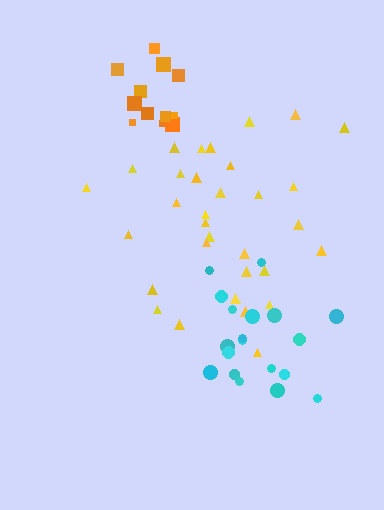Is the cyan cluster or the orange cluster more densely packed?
Orange.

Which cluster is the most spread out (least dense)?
Yellow.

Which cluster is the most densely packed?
Orange.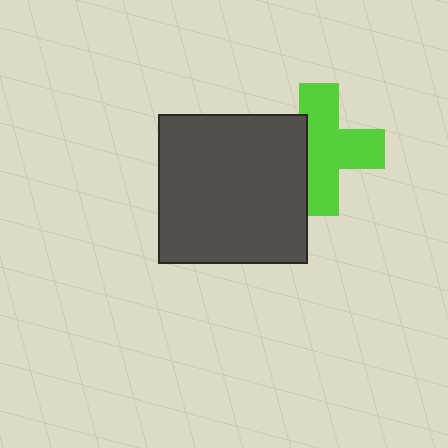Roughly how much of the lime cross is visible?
Most of it is visible (roughly 70%).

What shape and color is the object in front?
The object in front is a dark gray square.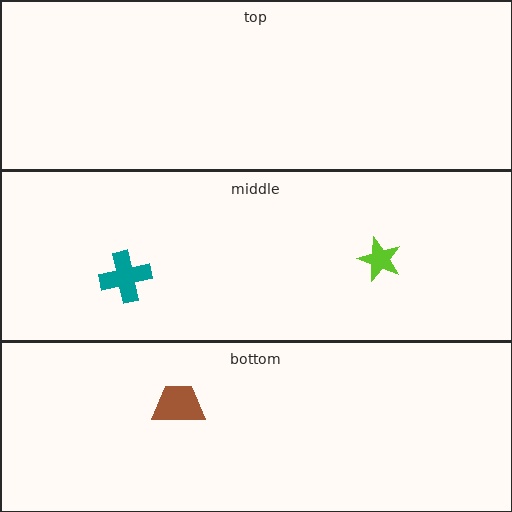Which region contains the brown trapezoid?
The bottom region.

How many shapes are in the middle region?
2.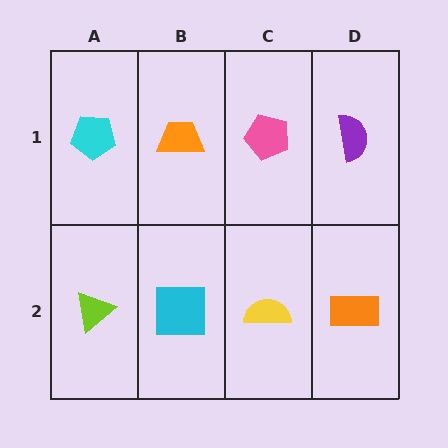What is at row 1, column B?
An orange trapezoid.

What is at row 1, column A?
A cyan pentagon.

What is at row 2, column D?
An orange rectangle.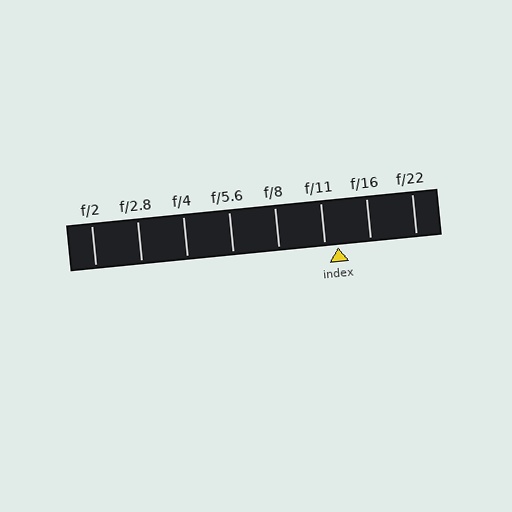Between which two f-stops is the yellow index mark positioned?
The index mark is between f/11 and f/16.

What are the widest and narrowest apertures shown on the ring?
The widest aperture shown is f/2 and the narrowest is f/22.